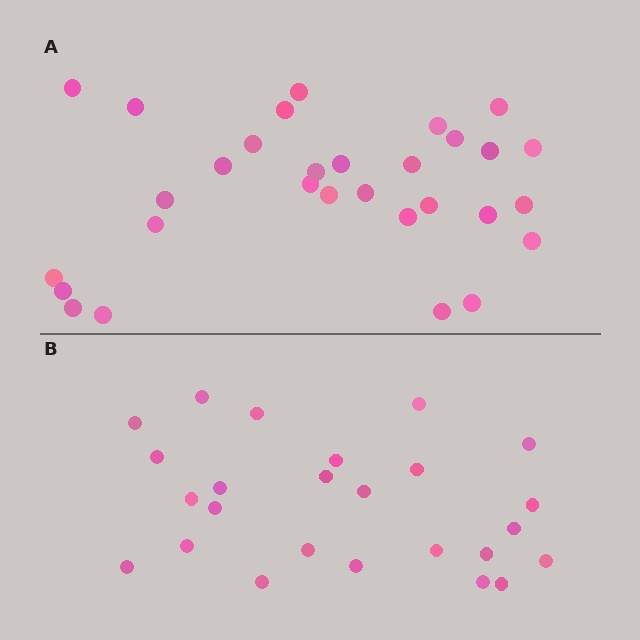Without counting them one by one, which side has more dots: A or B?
Region A (the top region) has more dots.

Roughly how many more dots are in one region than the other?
Region A has about 5 more dots than region B.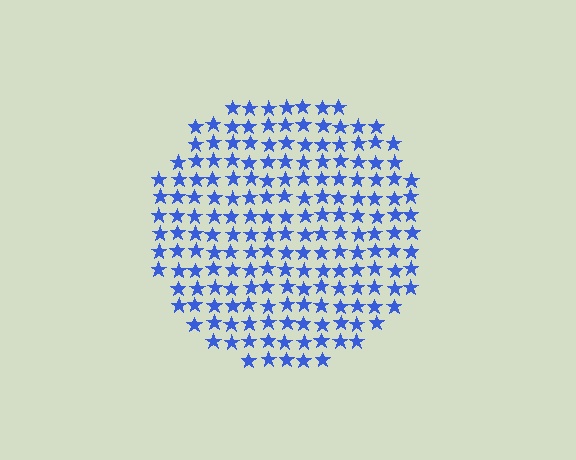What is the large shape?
The large shape is a circle.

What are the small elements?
The small elements are stars.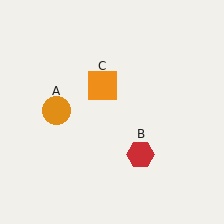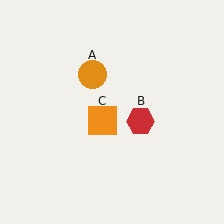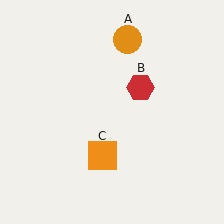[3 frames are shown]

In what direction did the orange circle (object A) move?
The orange circle (object A) moved up and to the right.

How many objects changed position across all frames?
3 objects changed position: orange circle (object A), red hexagon (object B), orange square (object C).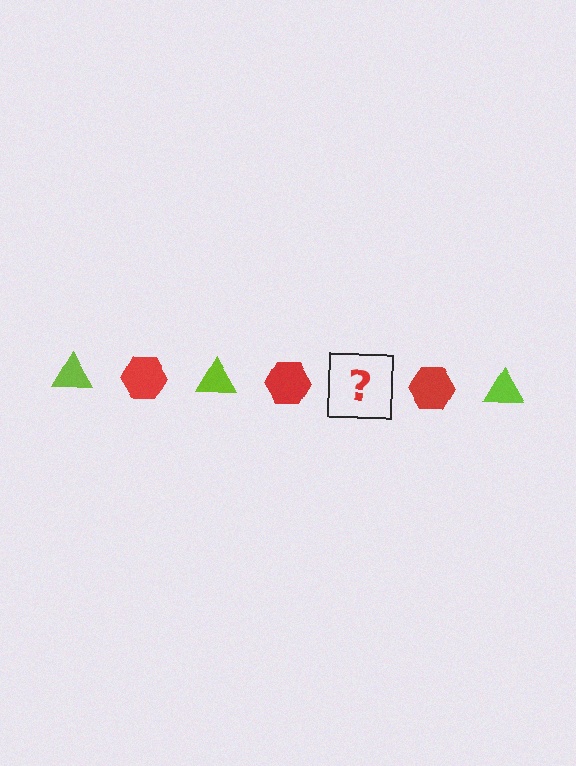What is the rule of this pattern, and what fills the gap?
The rule is that the pattern alternates between lime triangle and red hexagon. The gap should be filled with a lime triangle.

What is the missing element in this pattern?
The missing element is a lime triangle.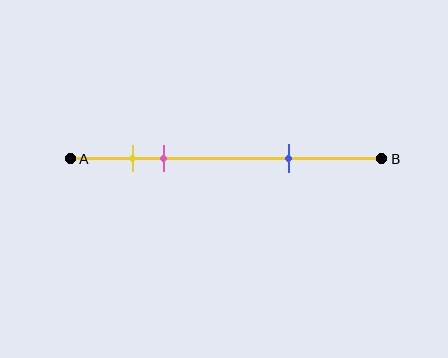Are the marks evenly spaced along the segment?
No, the marks are not evenly spaced.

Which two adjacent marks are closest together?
The yellow and pink marks are the closest adjacent pair.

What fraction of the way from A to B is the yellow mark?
The yellow mark is approximately 20% (0.2) of the way from A to B.